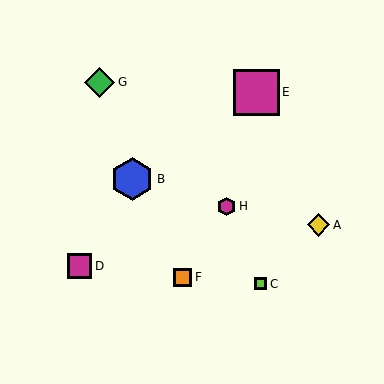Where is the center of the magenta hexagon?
The center of the magenta hexagon is at (227, 206).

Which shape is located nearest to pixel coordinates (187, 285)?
The orange square (labeled F) at (183, 277) is nearest to that location.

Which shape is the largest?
The magenta square (labeled E) is the largest.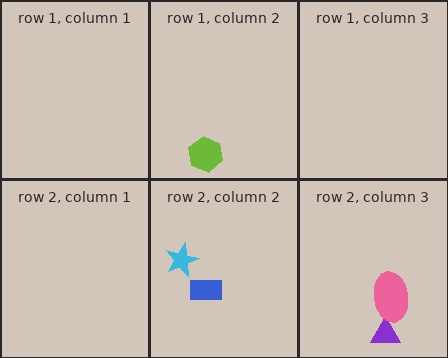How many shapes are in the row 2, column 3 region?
2.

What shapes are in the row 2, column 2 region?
The blue rectangle, the cyan star.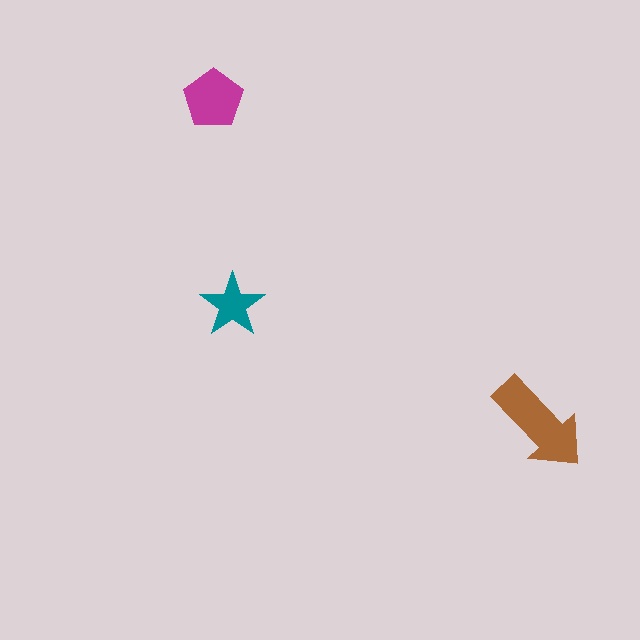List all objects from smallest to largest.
The teal star, the magenta pentagon, the brown arrow.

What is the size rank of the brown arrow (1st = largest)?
1st.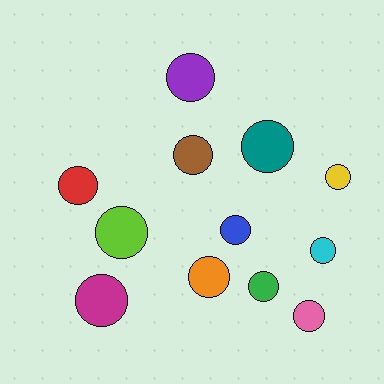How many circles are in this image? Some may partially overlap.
There are 12 circles.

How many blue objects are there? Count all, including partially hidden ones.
There is 1 blue object.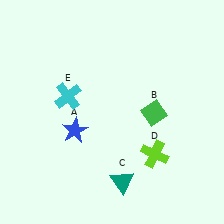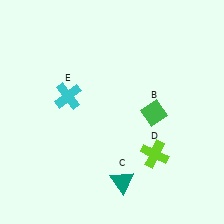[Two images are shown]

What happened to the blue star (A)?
The blue star (A) was removed in Image 2. It was in the bottom-left area of Image 1.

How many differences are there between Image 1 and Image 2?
There is 1 difference between the two images.